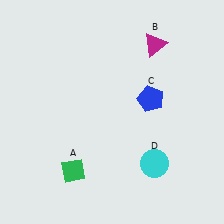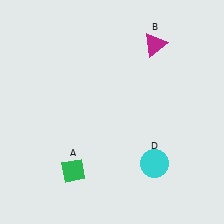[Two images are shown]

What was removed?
The blue pentagon (C) was removed in Image 2.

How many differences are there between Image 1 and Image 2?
There is 1 difference between the two images.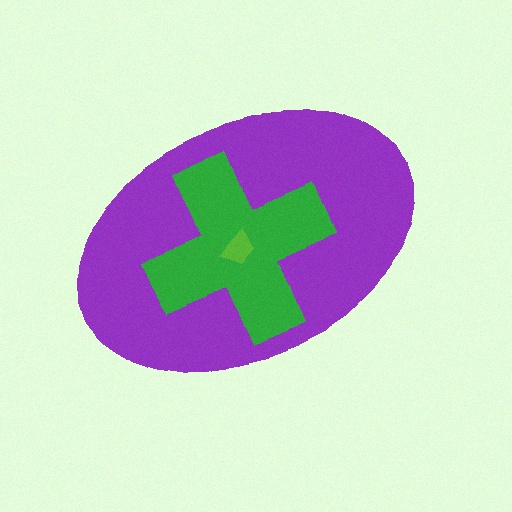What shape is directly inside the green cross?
The lime trapezoid.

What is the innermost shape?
The lime trapezoid.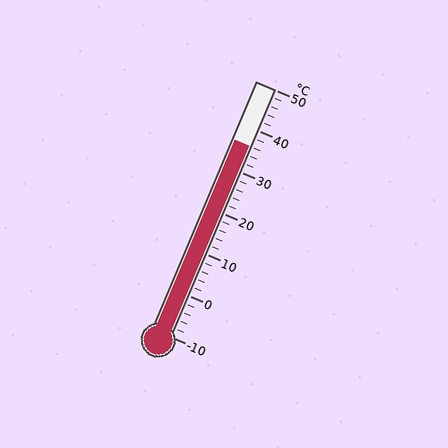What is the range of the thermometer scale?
The thermometer scale ranges from -10°C to 50°C.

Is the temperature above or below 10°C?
The temperature is above 10°C.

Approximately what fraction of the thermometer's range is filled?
The thermometer is filled to approximately 75% of its range.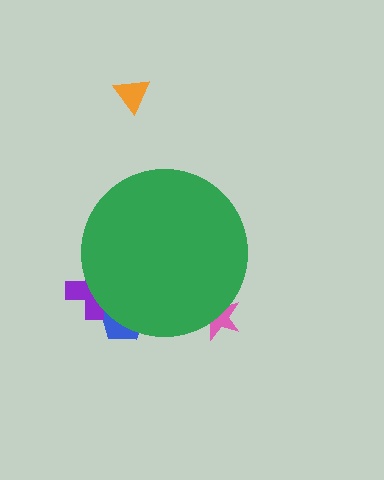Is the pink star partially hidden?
Yes, the pink star is partially hidden behind the green circle.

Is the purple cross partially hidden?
Yes, the purple cross is partially hidden behind the green circle.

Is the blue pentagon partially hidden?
Yes, the blue pentagon is partially hidden behind the green circle.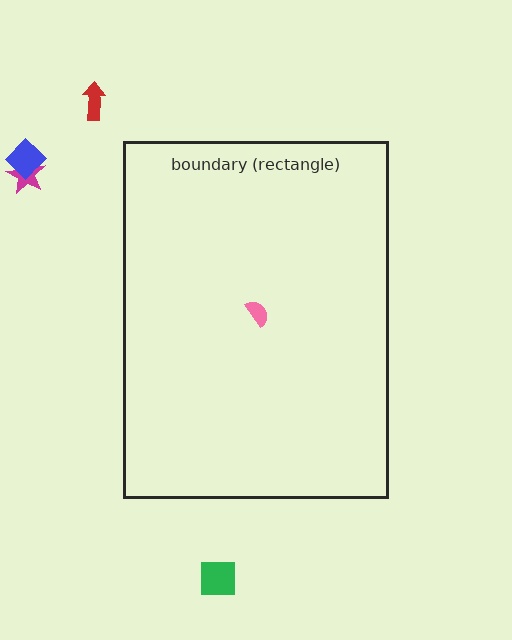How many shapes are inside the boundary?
1 inside, 4 outside.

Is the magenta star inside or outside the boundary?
Outside.